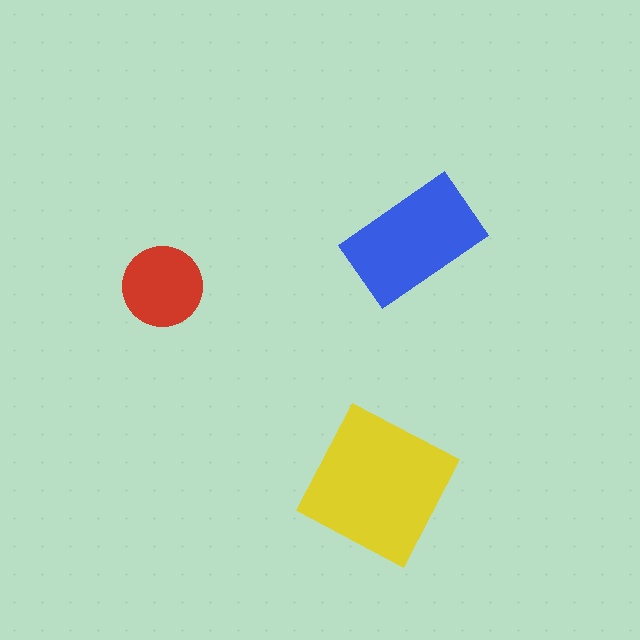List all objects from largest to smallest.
The yellow square, the blue rectangle, the red circle.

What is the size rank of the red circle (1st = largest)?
3rd.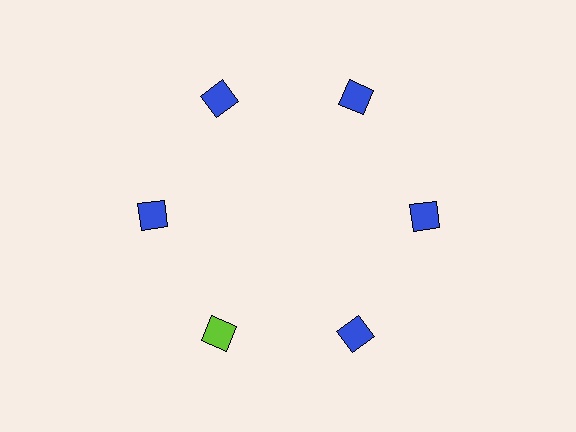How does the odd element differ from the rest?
It has a different color: lime instead of blue.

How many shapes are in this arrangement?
There are 6 shapes arranged in a ring pattern.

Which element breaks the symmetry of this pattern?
The lime diamond at roughly the 7 o'clock position breaks the symmetry. All other shapes are blue diamonds.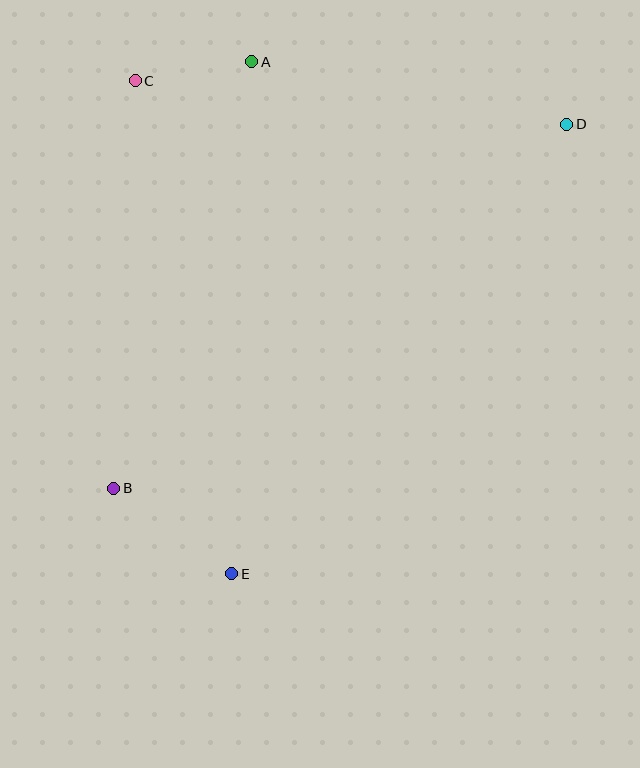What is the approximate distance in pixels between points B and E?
The distance between B and E is approximately 146 pixels.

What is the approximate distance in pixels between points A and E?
The distance between A and E is approximately 512 pixels.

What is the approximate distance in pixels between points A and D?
The distance between A and D is approximately 321 pixels.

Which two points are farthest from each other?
Points B and D are farthest from each other.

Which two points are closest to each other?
Points A and C are closest to each other.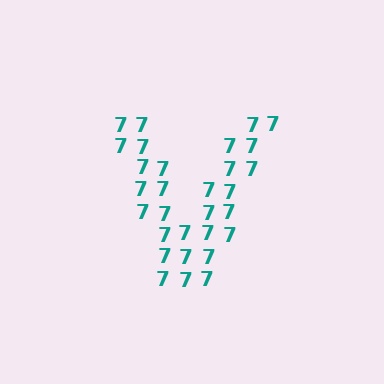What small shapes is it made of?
It is made of small digit 7's.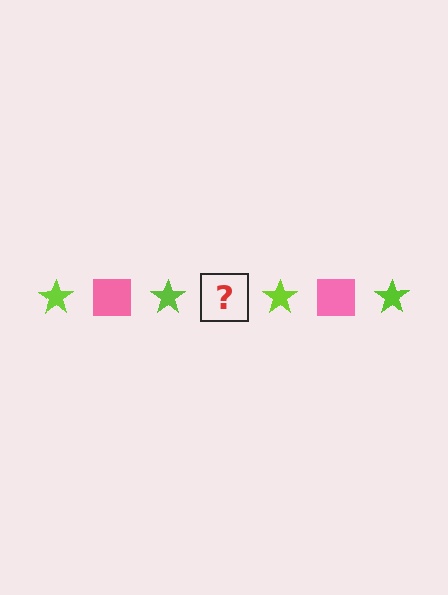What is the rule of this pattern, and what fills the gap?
The rule is that the pattern alternates between lime star and pink square. The gap should be filled with a pink square.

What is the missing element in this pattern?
The missing element is a pink square.